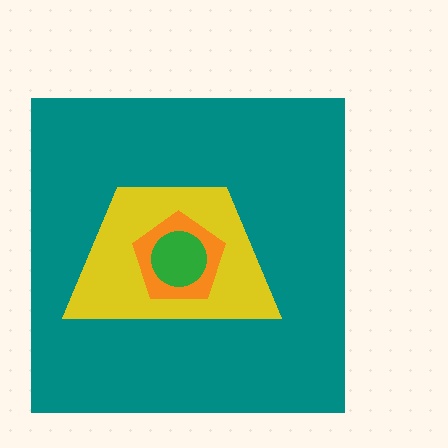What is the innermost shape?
The green circle.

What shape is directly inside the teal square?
The yellow trapezoid.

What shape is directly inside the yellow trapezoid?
The orange pentagon.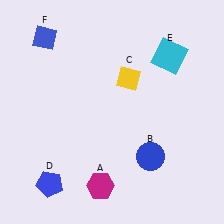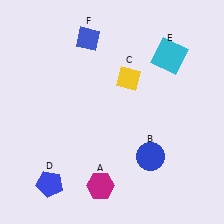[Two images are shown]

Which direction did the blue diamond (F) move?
The blue diamond (F) moved right.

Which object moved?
The blue diamond (F) moved right.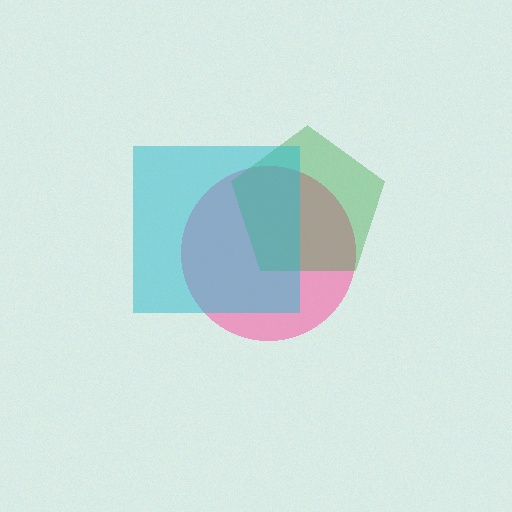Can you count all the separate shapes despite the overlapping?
Yes, there are 3 separate shapes.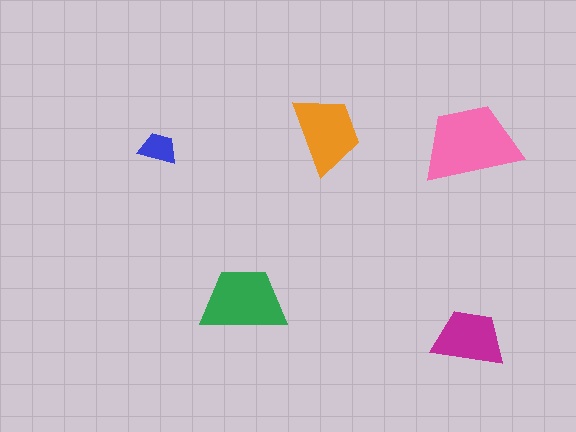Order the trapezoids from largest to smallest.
the pink one, the green one, the orange one, the magenta one, the blue one.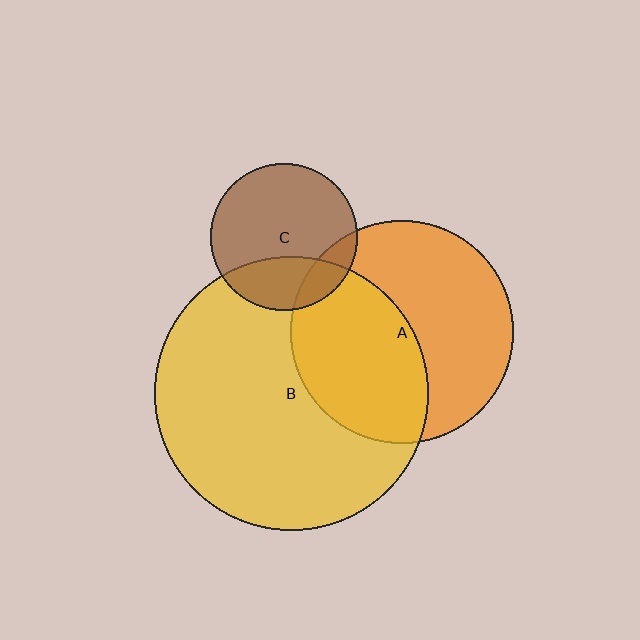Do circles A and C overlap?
Yes.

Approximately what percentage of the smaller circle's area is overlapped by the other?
Approximately 15%.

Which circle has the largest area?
Circle B (yellow).